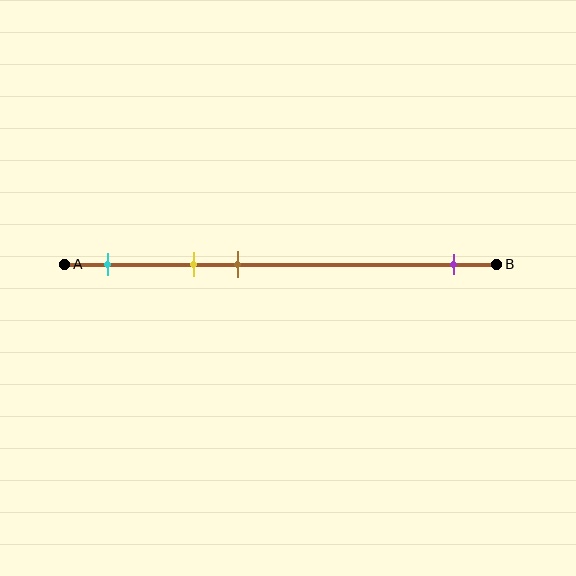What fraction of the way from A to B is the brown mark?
The brown mark is approximately 40% (0.4) of the way from A to B.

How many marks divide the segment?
There are 4 marks dividing the segment.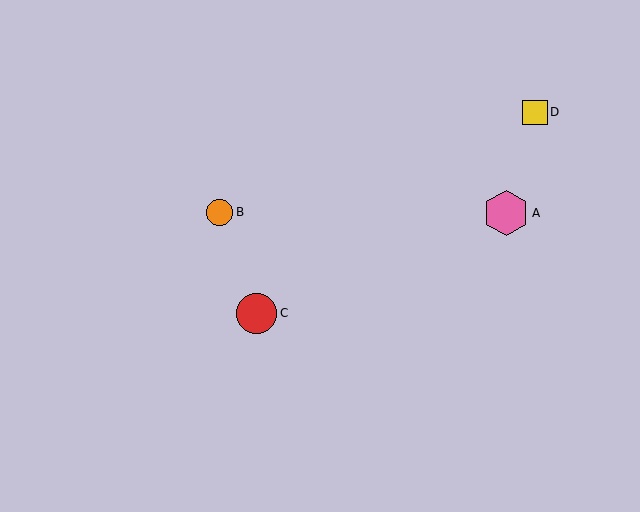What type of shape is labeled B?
Shape B is an orange circle.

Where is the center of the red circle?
The center of the red circle is at (257, 313).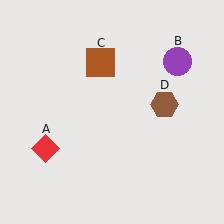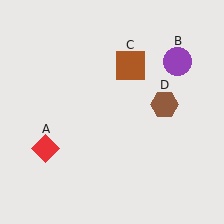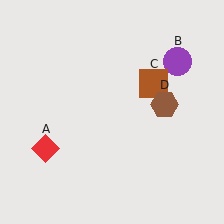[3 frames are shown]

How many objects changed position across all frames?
1 object changed position: brown square (object C).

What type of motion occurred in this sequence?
The brown square (object C) rotated clockwise around the center of the scene.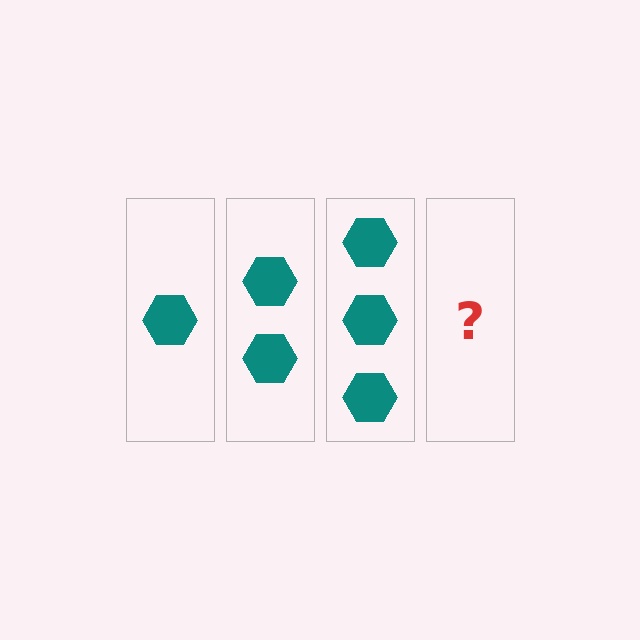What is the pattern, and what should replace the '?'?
The pattern is that each step adds one more hexagon. The '?' should be 4 hexagons.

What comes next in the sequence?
The next element should be 4 hexagons.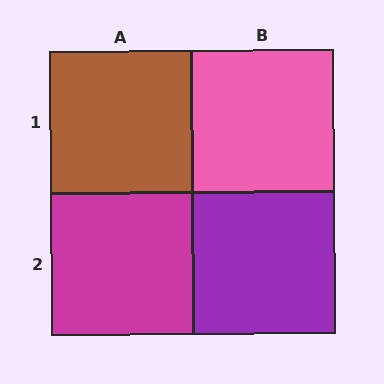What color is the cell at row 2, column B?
Purple.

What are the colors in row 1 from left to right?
Brown, pink.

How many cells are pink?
1 cell is pink.